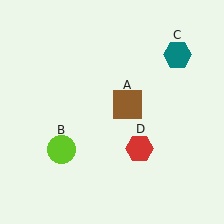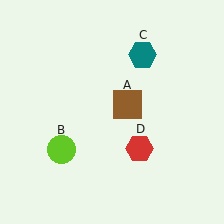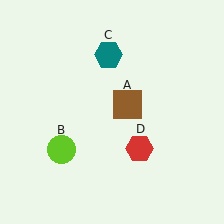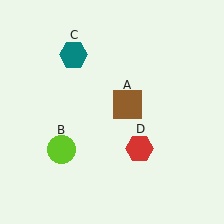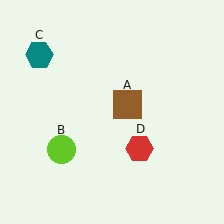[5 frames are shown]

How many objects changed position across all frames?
1 object changed position: teal hexagon (object C).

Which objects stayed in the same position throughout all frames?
Brown square (object A) and lime circle (object B) and red hexagon (object D) remained stationary.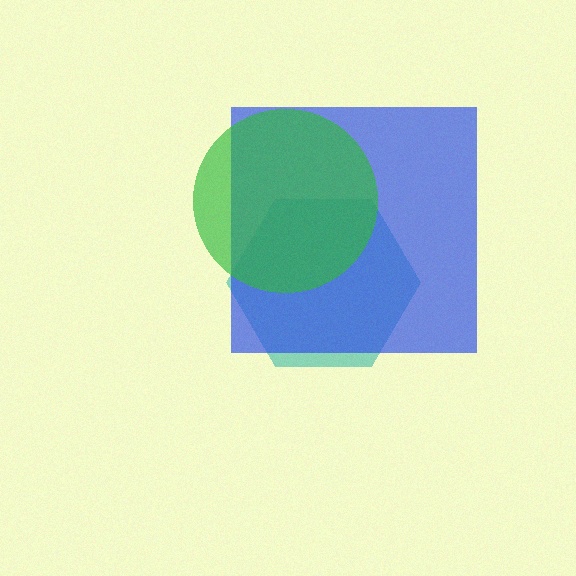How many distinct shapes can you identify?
There are 3 distinct shapes: a teal hexagon, a blue square, a green circle.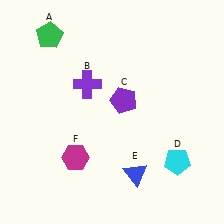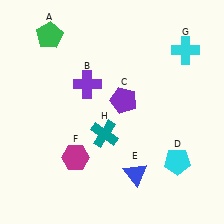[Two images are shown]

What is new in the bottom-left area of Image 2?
A teal cross (H) was added in the bottom-left area of Image 2.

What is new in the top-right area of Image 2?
A cyan cross (G) was added in the top-right area of Image 2.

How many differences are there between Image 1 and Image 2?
There are 2 differences between the two images.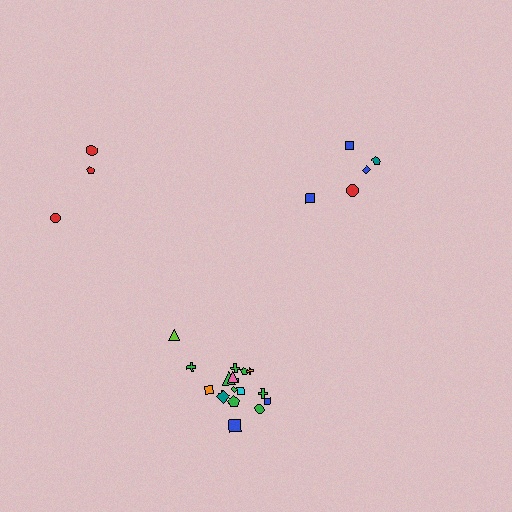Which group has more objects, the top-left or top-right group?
The top-right group.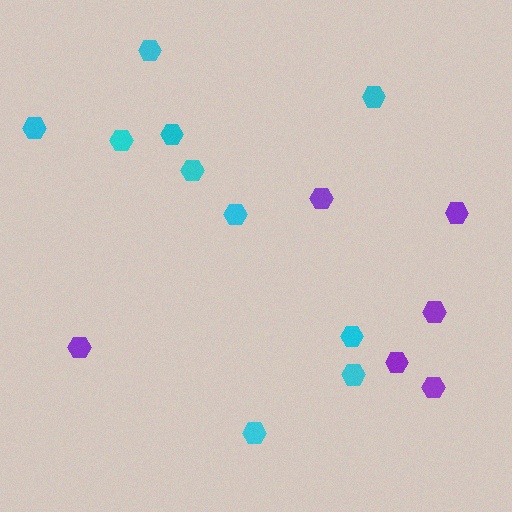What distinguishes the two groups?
There are 2 groups: one group of purple hexagons (6) and one group of cyan hexagons (10).